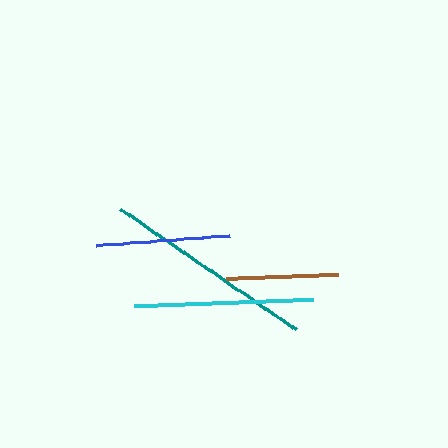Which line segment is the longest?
The teal line is the longest at approximately 213 pixels.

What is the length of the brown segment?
The brown segment is approximately 112 pixels long.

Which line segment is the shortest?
The brown line is the shortest at approximately 112 pixels.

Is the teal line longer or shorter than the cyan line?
The teal line is longer than the cyan line.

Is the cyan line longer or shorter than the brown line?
The cyan line is longer than the brown line.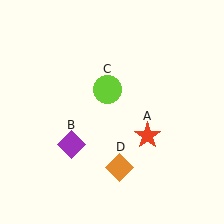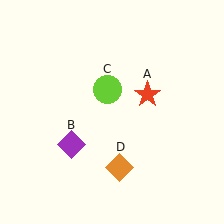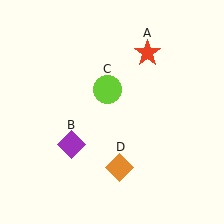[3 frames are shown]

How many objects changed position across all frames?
1 object changed position: red star (object A).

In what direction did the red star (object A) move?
The red star (object A) moved up.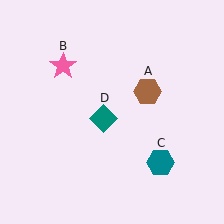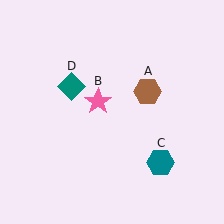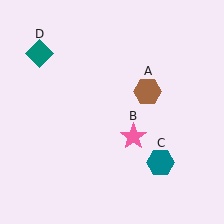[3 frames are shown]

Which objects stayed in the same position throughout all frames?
Brown hexagon (object A) and teal hexagon (object C) remained stationary.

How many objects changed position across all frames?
2 objects changed position: pink star (object B), teal diamond (object D).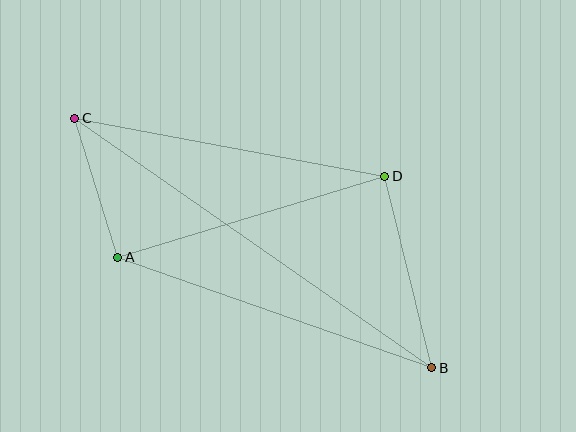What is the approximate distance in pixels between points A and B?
The distance between A and B is approximately 332 pixels.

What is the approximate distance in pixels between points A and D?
The distance between A and D is approximately 279 pixels.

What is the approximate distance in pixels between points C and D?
The distance between C and D is approximately 316 pixels.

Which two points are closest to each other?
Points A and C are closest to each other.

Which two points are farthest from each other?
Points B and C are farthest from each other.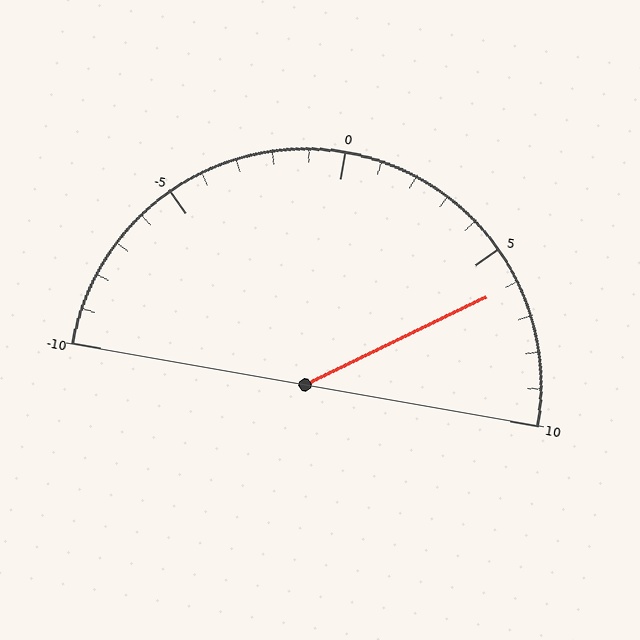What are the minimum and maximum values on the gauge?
The gauge ranges from -10 to 10.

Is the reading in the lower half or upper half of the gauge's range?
The reading is in the upper half of the range (-10 to 10).